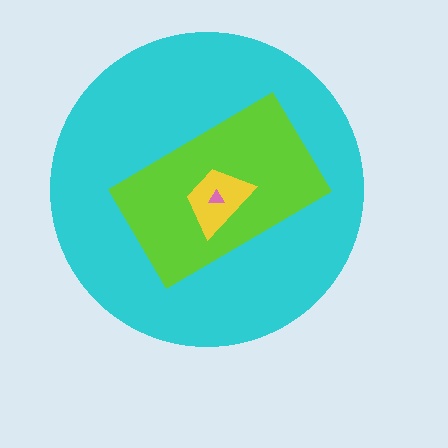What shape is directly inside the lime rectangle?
The yellow trapezoid.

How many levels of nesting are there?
4.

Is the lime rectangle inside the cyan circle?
Yes.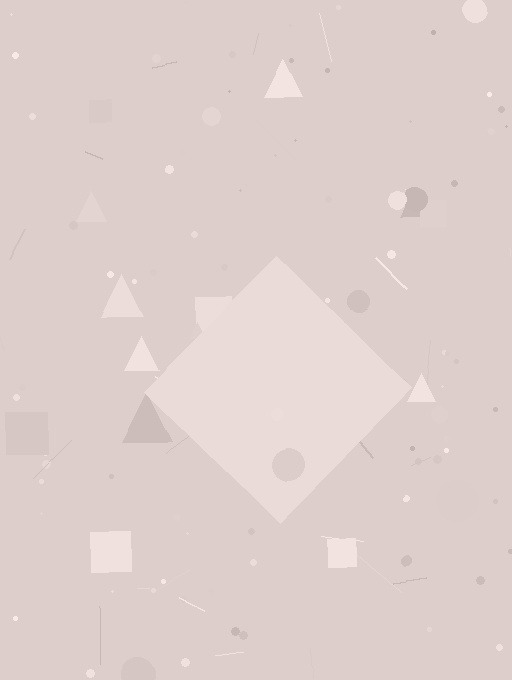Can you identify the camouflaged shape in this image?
The camouflaged shape is a diamond.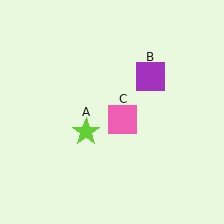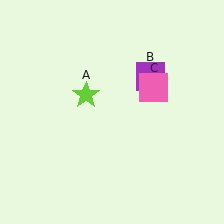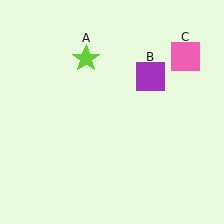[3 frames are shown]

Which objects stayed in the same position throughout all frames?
Purple square (object B) remained stationary.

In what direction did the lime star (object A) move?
The lime star (object A) moved up.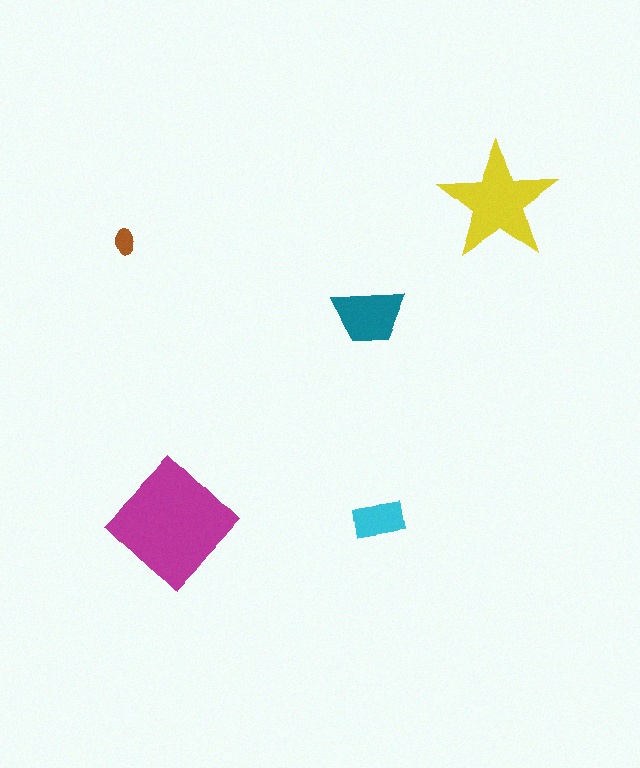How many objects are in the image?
There are 5 objects in the image.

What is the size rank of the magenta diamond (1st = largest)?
1st.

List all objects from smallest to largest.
The brown ellipse, the cyan rectangle, the teal trapezoid, the yellow star, the magenta diamond.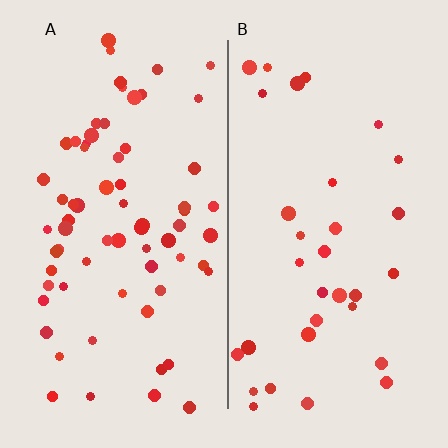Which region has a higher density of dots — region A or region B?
A (the left).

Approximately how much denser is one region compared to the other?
Approximately 2.1× — region A over region B.